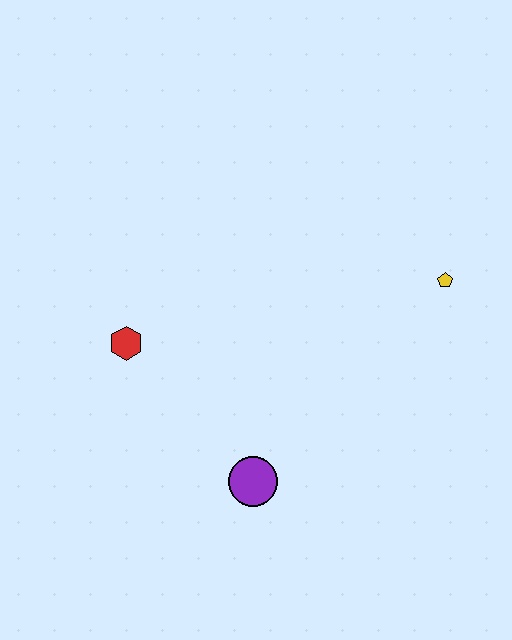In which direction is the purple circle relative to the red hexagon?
The purple circle is below the red hexagon.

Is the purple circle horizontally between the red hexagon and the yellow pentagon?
Yes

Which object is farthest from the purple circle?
The yellow pentagon is farthest from the purple circle.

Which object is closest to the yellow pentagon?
The purple circle is closest to the yellow pentagon.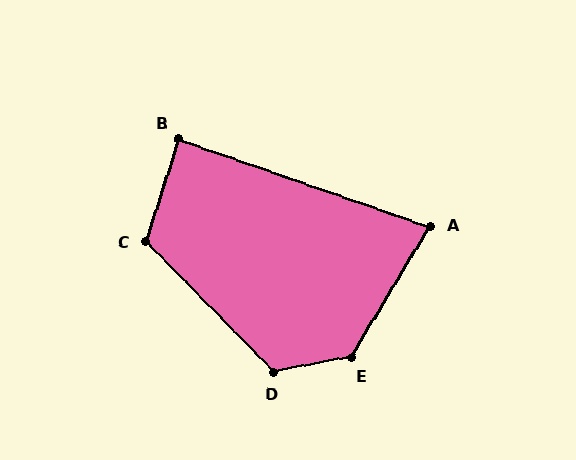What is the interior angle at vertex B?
Approximately 88 degrees (approximately right).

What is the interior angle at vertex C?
Approximately 118 degrees (obtuse).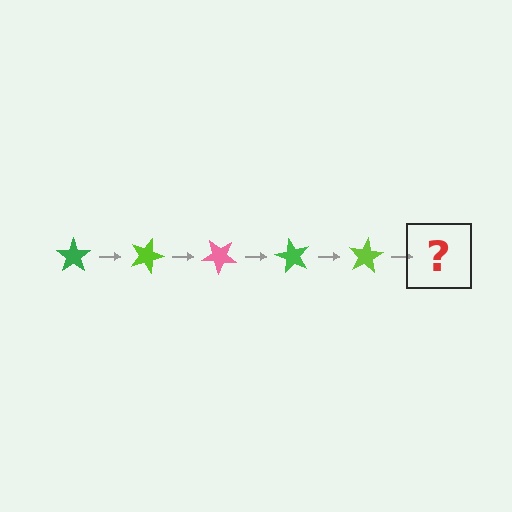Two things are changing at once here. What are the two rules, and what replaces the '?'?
The two rules are that it rotates 20 degrees each step and the color cycles through green, lime, and pink. The '?' should be a pink star, rotated 100 degrees from the start.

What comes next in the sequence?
The next element should be a pink star, rotated 100 degrees from the start.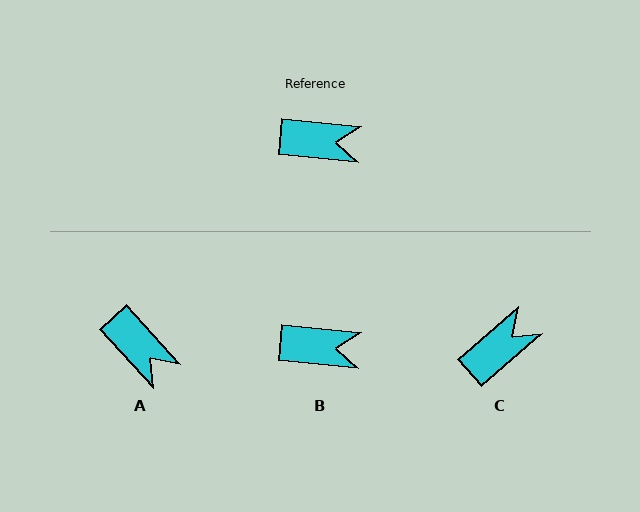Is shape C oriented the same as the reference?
No, it is off by about 46 degrees.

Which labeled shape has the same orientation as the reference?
B.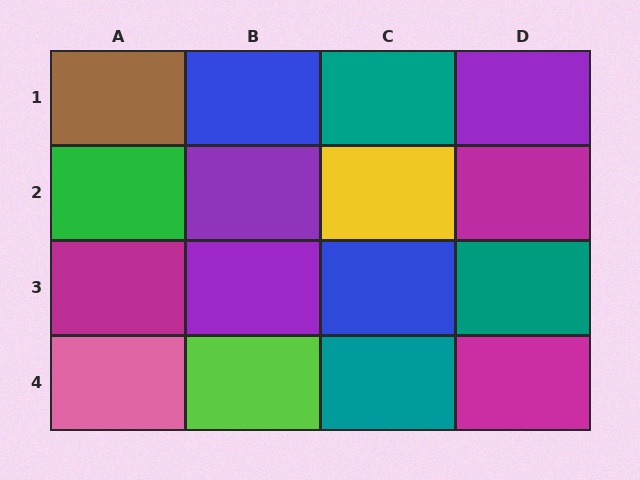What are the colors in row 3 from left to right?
Magenta, purple, blue, teal.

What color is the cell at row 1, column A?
Brown.